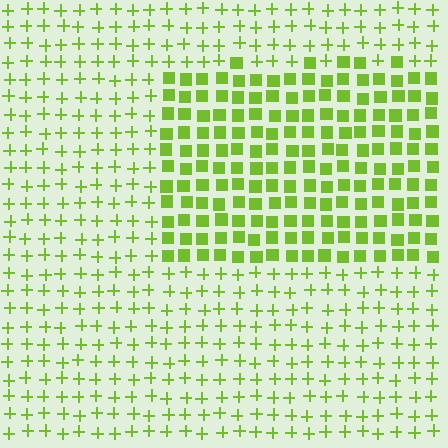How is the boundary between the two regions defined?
The boundary is defined by a change in element shape: squares inside vs. plus signs outside. All elements share the same color and spacing.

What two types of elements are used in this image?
The image uses squares inside the rectangle region and plus signs outside it.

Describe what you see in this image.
The image is filled with small lime elements arranged in a uniform grid. A rectangle-shaped region contains squares, while the surrounding area contains plus signs. The boundary is defined purely by the change in element shape.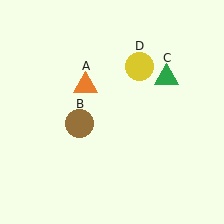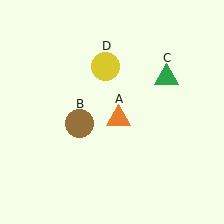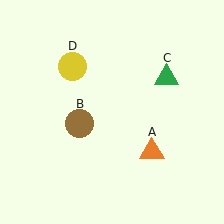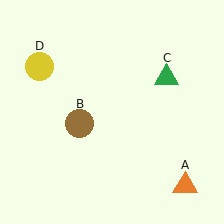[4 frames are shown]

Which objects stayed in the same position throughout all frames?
Brown circle (object B) and green triangle (object C) remained stationary.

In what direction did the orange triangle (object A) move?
The orange triangle (object A) moved down and to the right.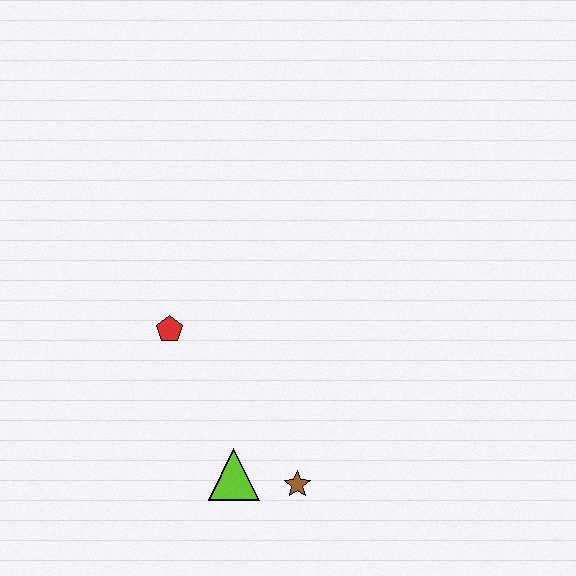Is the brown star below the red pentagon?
Yes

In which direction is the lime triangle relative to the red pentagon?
The lime triangle is below the red pentagon.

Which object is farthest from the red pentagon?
The brown star is farthest from the red pentagon.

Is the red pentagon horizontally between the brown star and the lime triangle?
No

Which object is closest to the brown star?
The lime triangle is closest to the brown star.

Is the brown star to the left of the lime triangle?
No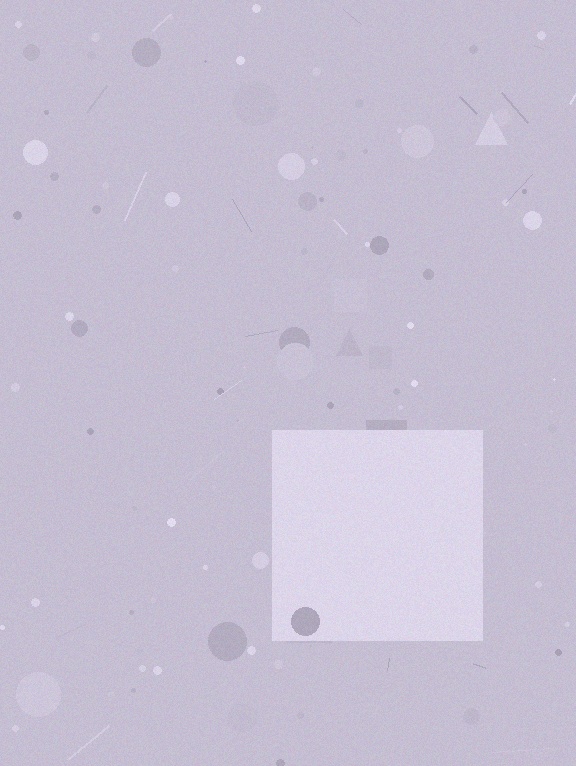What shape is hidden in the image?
A square is hidden in the image.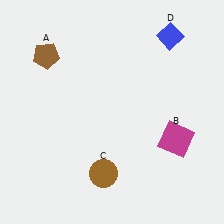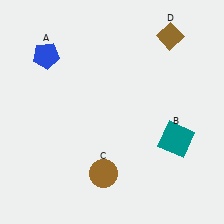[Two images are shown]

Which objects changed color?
A changed from brown to blue. B changed from magenta to teal. D changed from blue to brown.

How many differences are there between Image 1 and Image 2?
There are 3 differences between the two images.